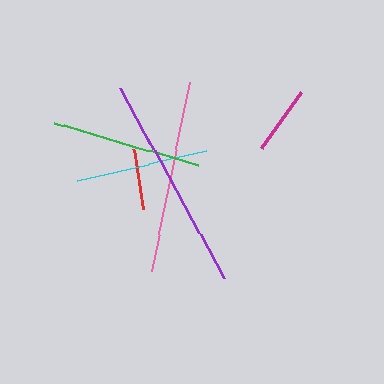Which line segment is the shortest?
The red line is the shortest at approximately 61 pixels.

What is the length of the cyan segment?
The cyan segment is approximately 133 pixels long.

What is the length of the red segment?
The red segment is approximately 61 pixels long.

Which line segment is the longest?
The purple line is the longest at approximately 217 pixels.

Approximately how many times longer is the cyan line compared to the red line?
The cyan line is approximately 2.2 times the length of the red line.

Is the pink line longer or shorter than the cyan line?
The pink line is longer than the cyan line.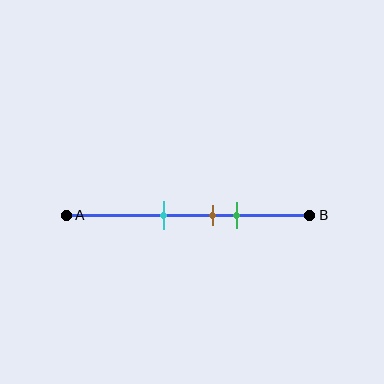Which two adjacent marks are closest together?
The brown and green marks are the closest adjacent pair.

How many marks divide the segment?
There are 3 marks dividing the segment.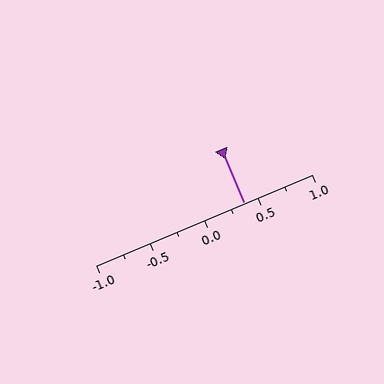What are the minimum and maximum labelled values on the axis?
The axis runs from -1.0 to 1.0.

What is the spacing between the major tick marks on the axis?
The major ticks are spaced 0.5 apart.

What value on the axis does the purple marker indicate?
The marker indicates approximately 0.38.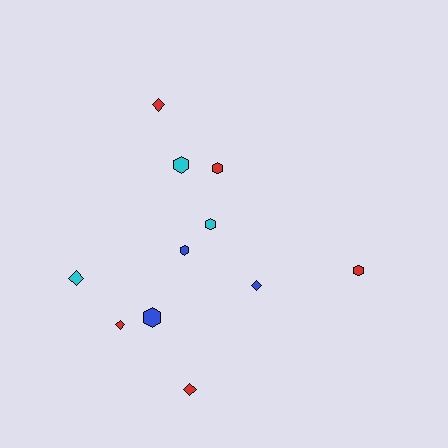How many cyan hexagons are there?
There are 2 cyan hexagons.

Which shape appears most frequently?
Hexagon, with 6 objects.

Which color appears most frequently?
Red, with 5 objects.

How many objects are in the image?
There are 11 objects.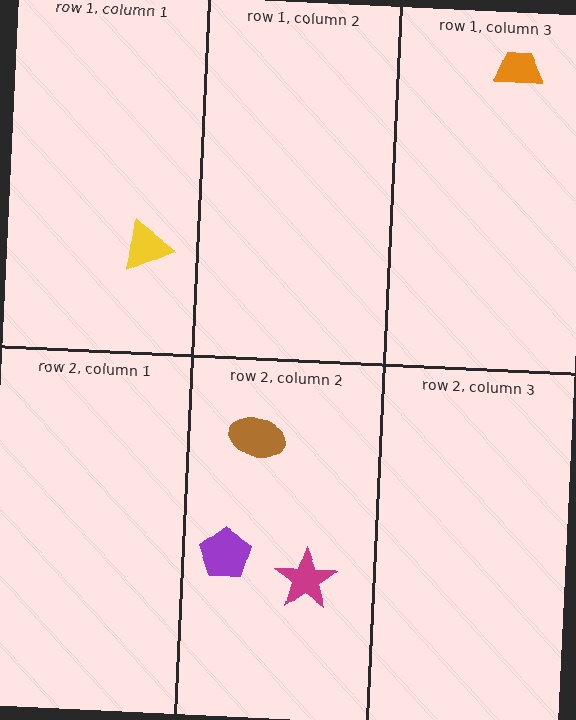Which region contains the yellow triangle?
The row 1, column 1 region.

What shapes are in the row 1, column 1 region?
The yellow triangle.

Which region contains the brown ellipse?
The row 2, column 2 region.